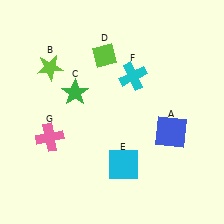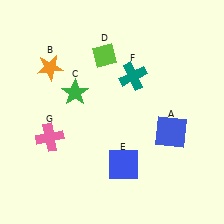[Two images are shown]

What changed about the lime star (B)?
In Image 1, B is lime. In Image 2, it changed to orange.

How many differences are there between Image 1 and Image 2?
There are 3 differences between the two images.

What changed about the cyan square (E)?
In Image 1, E is cyan. In Image 2, it changed to blue.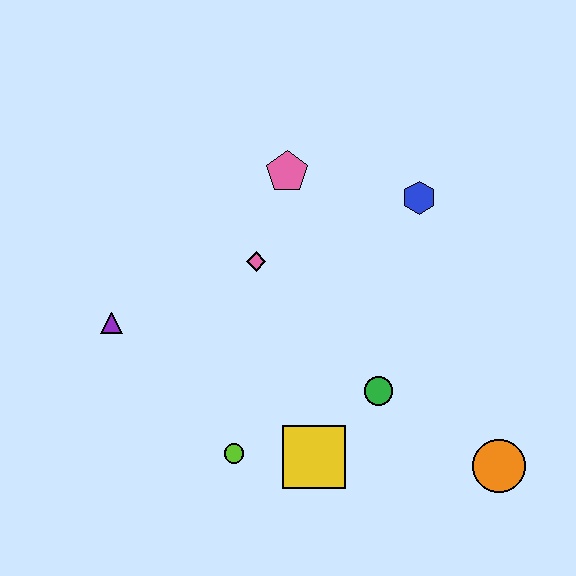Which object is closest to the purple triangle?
The pink diamond is closest to the purple triangle.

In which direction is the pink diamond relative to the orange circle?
The pink diamond is to the left of the orange circle.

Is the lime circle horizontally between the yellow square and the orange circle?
No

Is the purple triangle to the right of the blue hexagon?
No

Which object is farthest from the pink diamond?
The orange circle is farthest from the pink diamond.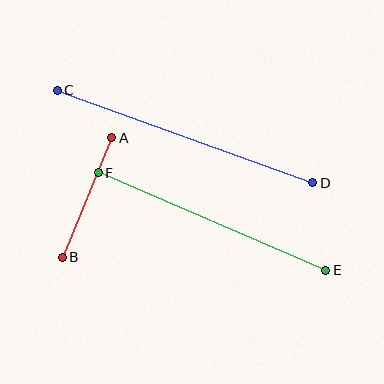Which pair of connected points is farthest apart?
Points C and D are farthest apart.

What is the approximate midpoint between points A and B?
The midpoint is at approximately (87, 197) pixels.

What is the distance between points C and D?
The distance is approximately 272 pixels.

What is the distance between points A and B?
The distance is approximately 129 pixels.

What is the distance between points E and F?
The distance is approximately 248 pixels.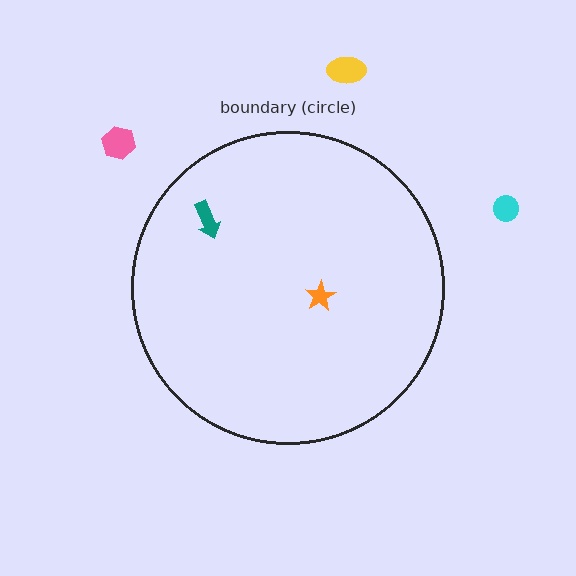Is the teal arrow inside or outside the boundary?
Inside.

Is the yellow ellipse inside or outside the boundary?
Outside.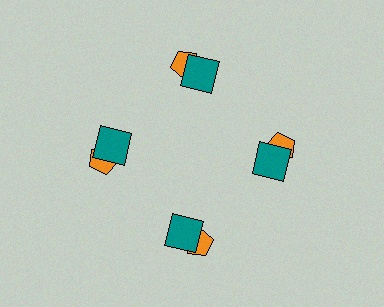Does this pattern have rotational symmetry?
Yes, this pattern has 4-fold rotational symmetry. It looks the same after rotating 90 degrees around the center.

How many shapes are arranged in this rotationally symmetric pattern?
There are 8 shapes, arranged in 4 groups of 2.